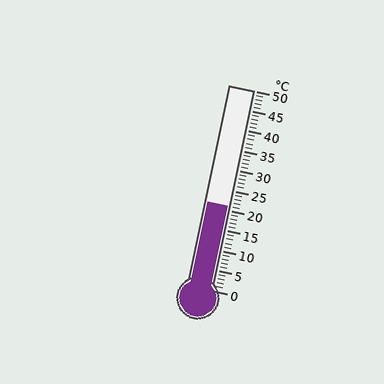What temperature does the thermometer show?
The thermometer shows approximately 21°C.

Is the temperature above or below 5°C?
The temperature is above 5°C.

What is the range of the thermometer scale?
The thermometer scale ranges from 0°C to 50°C.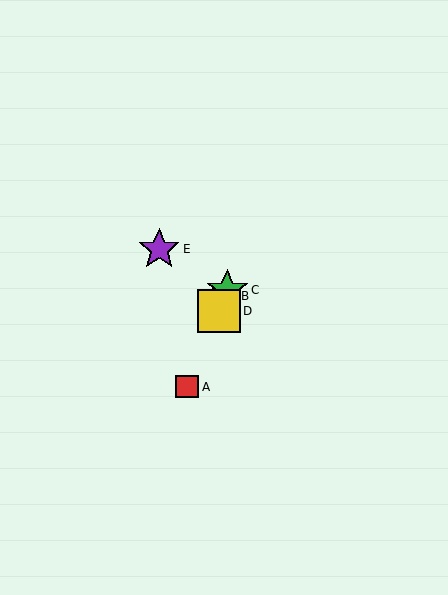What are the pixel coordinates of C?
Object C is at (227, 290).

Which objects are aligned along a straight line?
Objects A, B, C, D are aligned along a straight line.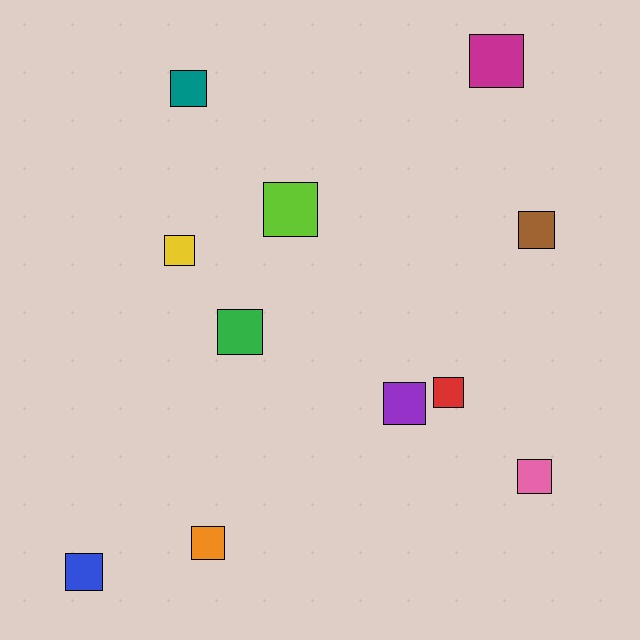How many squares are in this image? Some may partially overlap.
There are 11 squares.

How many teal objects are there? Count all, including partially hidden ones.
There is 1 teal object.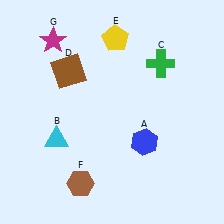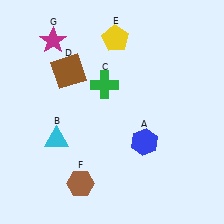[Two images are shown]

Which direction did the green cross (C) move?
The green cross (C) moved left.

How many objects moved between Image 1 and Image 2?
1 object moved between the two images.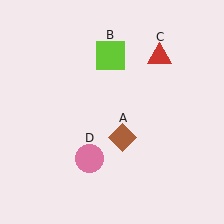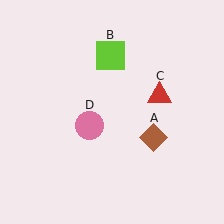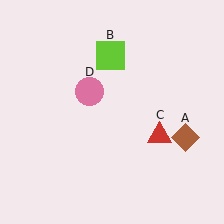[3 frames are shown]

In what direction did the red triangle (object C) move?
The red triangle (object C) moved down.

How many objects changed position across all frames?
3 objects changed position: brown diamond (object A), red triangle (object C), pink circle (object D).